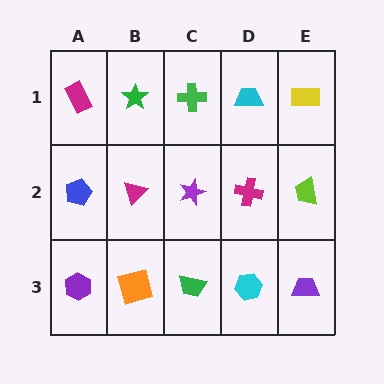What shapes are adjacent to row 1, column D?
A magenta cross (row 2, column D), a green cross (row 1, column C), a yellow rectangle (row 1, column E).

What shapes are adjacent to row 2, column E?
A yellow rectangle (row 1, column E), a purple trapezoid (row 3, column E), a magenta cross (row 2, column D).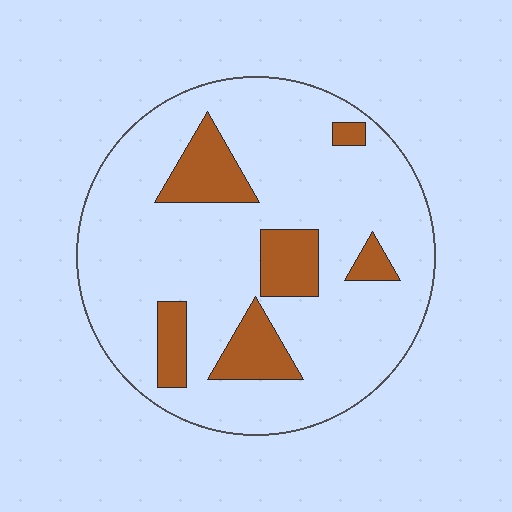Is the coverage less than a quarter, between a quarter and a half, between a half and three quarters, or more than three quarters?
Less than a quarter.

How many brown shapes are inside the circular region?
6.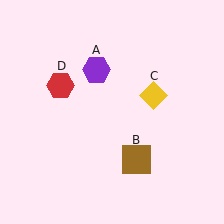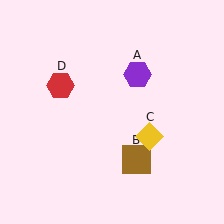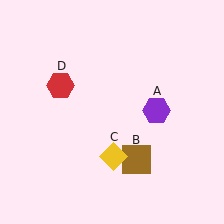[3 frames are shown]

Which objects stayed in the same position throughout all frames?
Brown square (object B) and red hexagon (object D) remained stationary.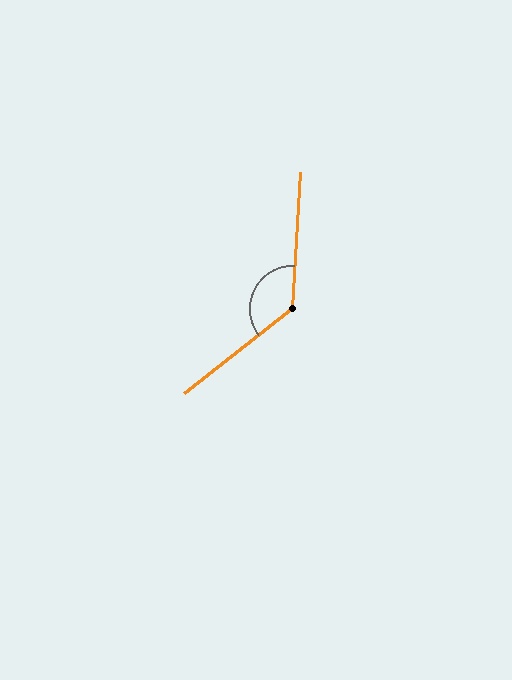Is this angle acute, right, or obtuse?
It is obtuse.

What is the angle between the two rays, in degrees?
Approximately 131 degrees.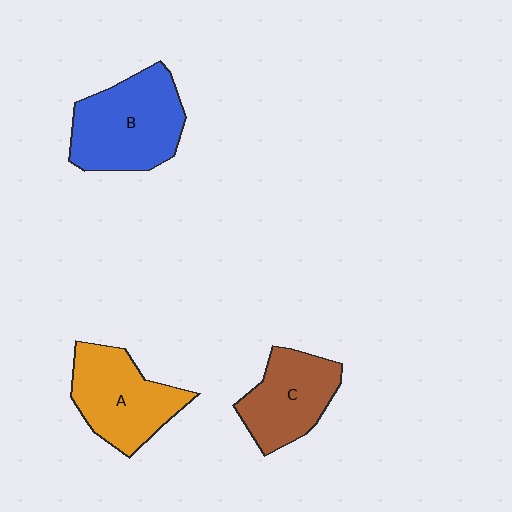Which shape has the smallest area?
Shape C (brown).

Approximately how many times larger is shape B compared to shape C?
Approximately 1.3 times.